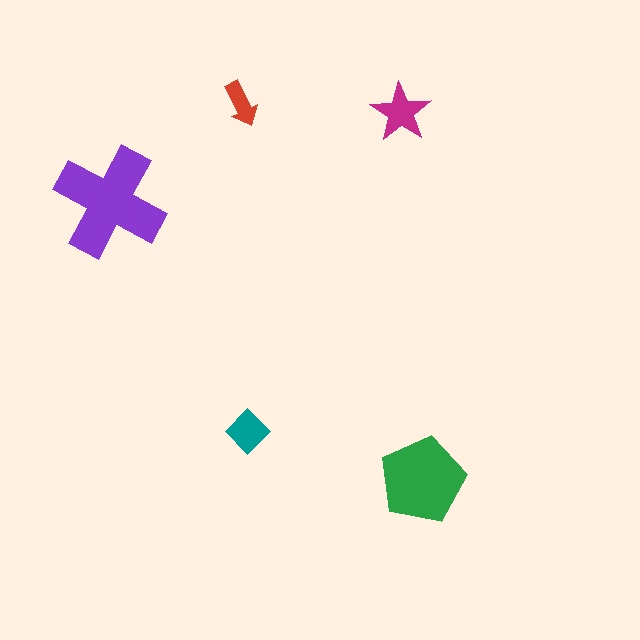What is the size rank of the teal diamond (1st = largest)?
4th.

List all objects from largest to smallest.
The purple cross, the green pentagon, the magenta star, the teal diamond, the red arrow.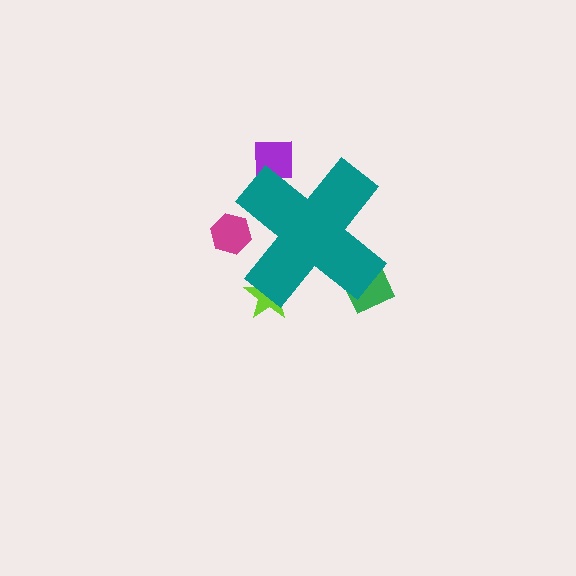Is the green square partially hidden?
Yes, the green square is partially hidden behind the teal cross.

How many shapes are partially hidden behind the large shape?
4 shapes are partially hidden.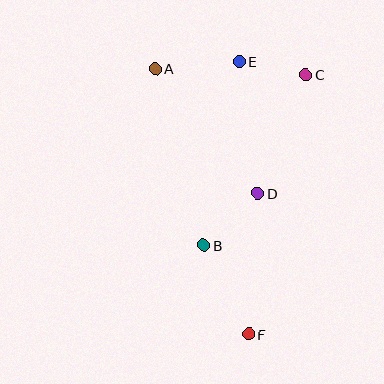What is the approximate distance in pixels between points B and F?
The distance between B and F is approximately 99 pixels.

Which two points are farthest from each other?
Points A and F are farthest from each other.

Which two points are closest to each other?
Points C and E are closest to each other.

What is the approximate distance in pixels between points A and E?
The distance between A and E is approximately 84 pixels.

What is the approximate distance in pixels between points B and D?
The distance between B and D is approximately 75 pixels.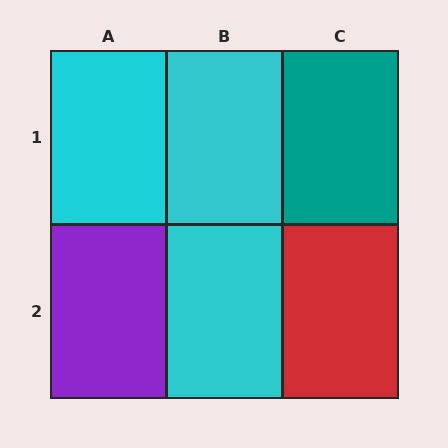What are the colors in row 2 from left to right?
Purple, cyan, red.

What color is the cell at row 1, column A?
Cyan.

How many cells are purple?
1 cell is purple.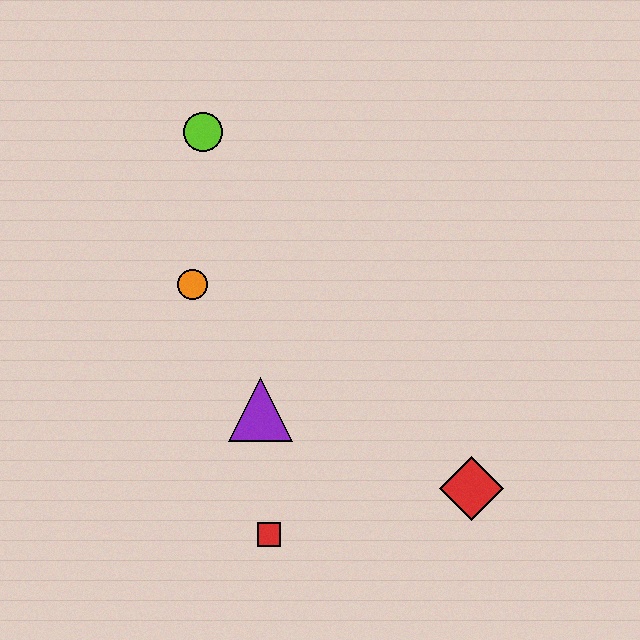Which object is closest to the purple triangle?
The red square is closest to the purple triangle.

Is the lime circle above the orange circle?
Yes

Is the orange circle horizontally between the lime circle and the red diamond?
No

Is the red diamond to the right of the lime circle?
Yes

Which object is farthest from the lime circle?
The red diamond is farthest from the lime circle.